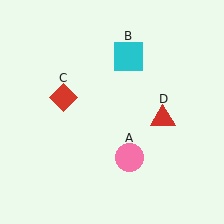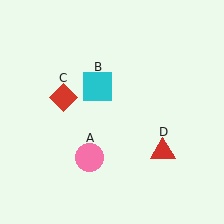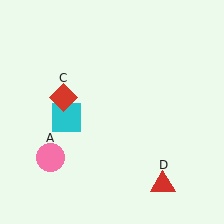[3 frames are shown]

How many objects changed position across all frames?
3 objects changed position: pink circle (object A), cyan square (object B), red triangle (object D).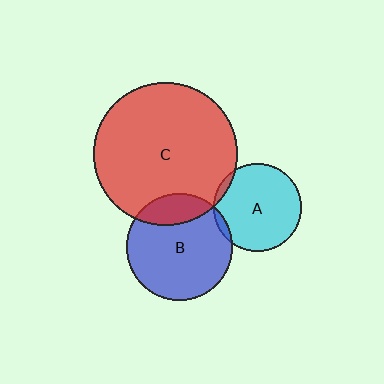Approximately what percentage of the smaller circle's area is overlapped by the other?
Approximately 20%.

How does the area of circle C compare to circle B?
Approximately 1.8 times.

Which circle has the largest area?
Circle C (red).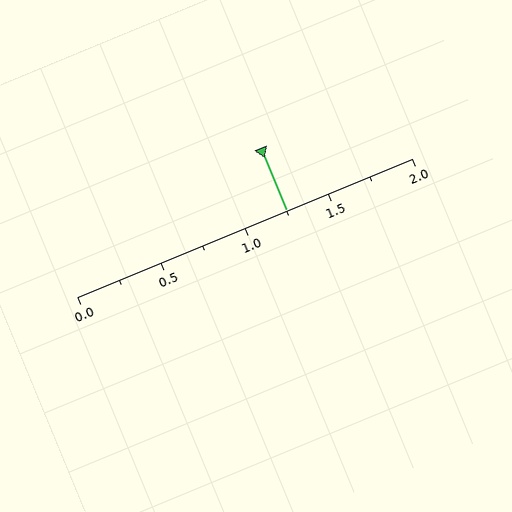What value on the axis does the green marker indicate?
The marker indicates approximately 1.25.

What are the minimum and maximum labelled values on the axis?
The axis runs from 0.0 to 2.0.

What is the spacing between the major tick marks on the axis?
The major ticks are spaced 0.5 apart.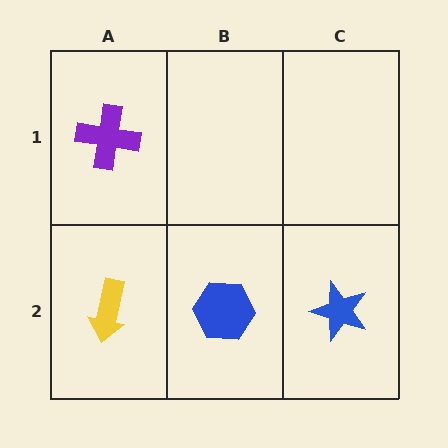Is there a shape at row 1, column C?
No, that cell is empty.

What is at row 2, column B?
A blue hexagon.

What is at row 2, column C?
A blue star.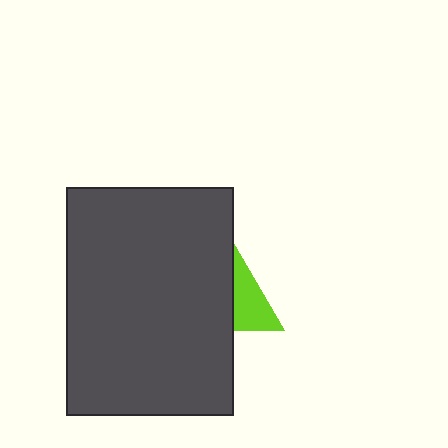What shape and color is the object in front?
The object in front is a dark gray rectangle.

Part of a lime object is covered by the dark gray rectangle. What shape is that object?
It is a triangle.